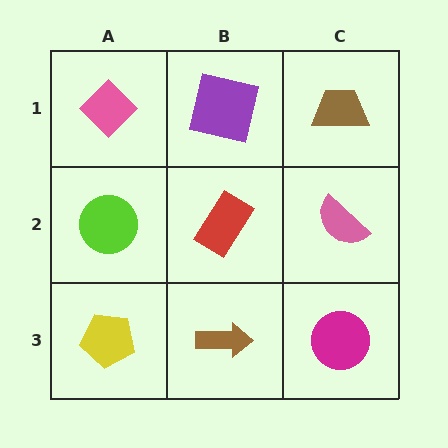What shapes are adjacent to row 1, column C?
A pink semicircle (row 2, column C), a purple square (row 1, column B).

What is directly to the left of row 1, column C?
A purple square.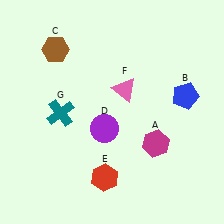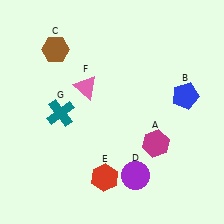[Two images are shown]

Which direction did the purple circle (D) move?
The purple circle (D) moved down.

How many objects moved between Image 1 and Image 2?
2 objects moved between the two images.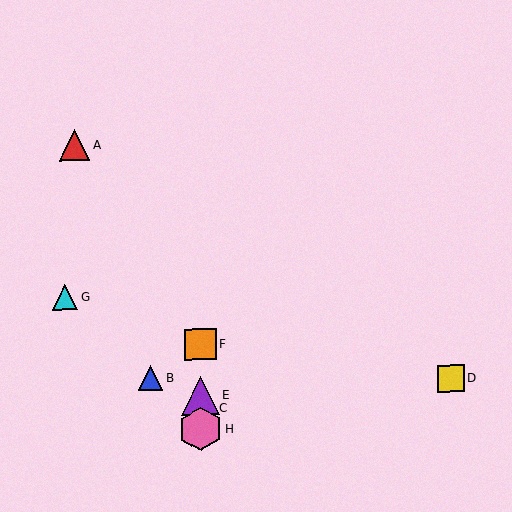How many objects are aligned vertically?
4 objects (C, E, F, H) are aligned vertically.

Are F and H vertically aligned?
Yes, both are at x≈200.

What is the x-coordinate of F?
Object F is at x≈200.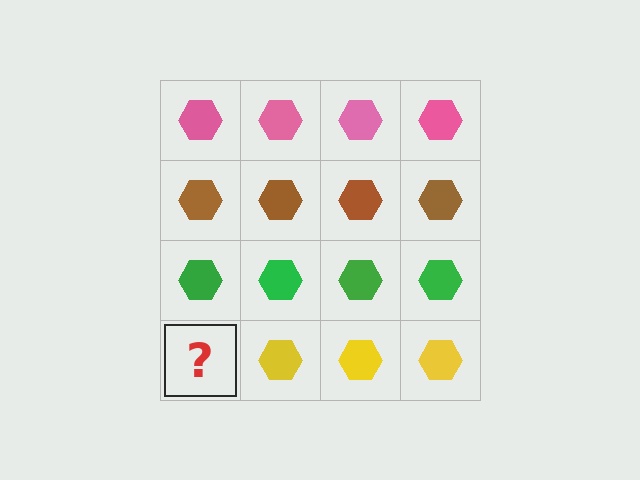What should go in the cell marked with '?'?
The missing cell should contain a yellow hexagon.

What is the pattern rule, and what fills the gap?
The rule is that each row has a consistent color. The gap should be filled with a yellow hexagon.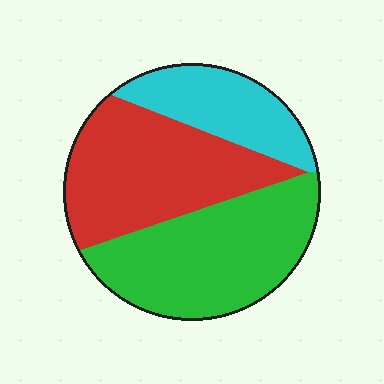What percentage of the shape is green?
Green covers roughly 40% of the shape.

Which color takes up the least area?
Cyan, at roughly 20%.